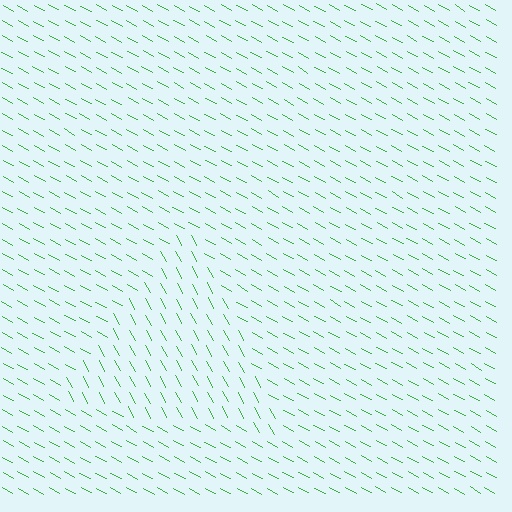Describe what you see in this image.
The image is filled with small green line segments. A triangle region in the image has lines oriented differently from the surrounding lines, creating a visible texture boundary.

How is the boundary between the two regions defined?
The boundary is defined purely by a change in line orientation (approximately 33 degrees difference). All lines are the same color and thickness.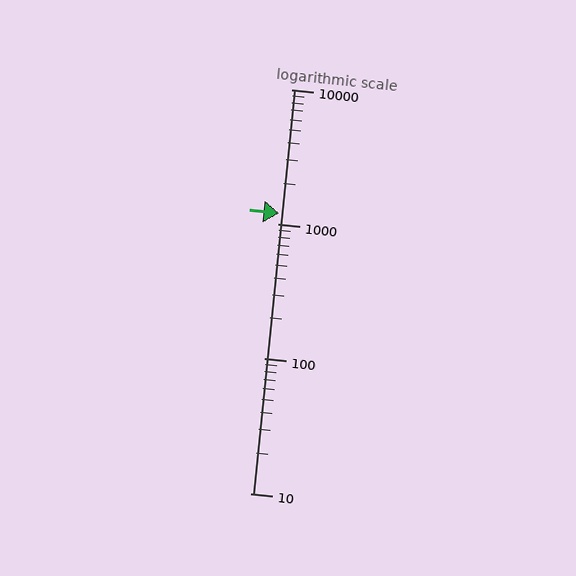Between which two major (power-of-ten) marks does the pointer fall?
The pointer is between 1000 and 10000.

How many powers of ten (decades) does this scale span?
The scale spans 3 decades, from 10 to 10000.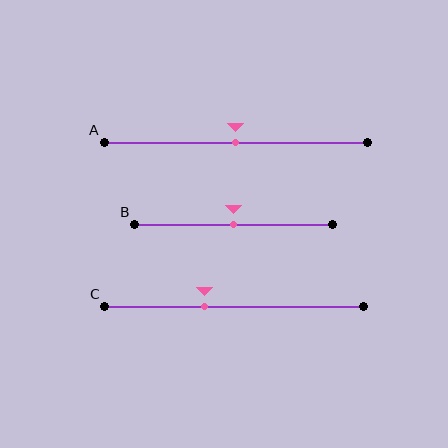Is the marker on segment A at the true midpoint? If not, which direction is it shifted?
Yes, the marker on segment A is at the true midpoint.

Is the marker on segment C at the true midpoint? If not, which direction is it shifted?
No, the marker on segment C is shifted to the left by about 12% of the segment length.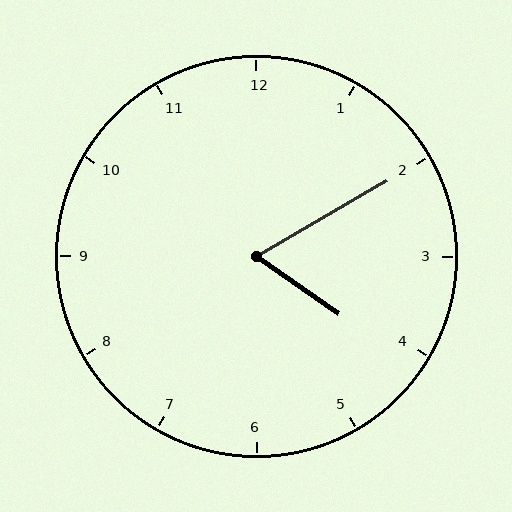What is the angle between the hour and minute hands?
Approximately 65 degrees.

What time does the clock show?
4:10.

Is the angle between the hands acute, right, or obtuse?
It is acute.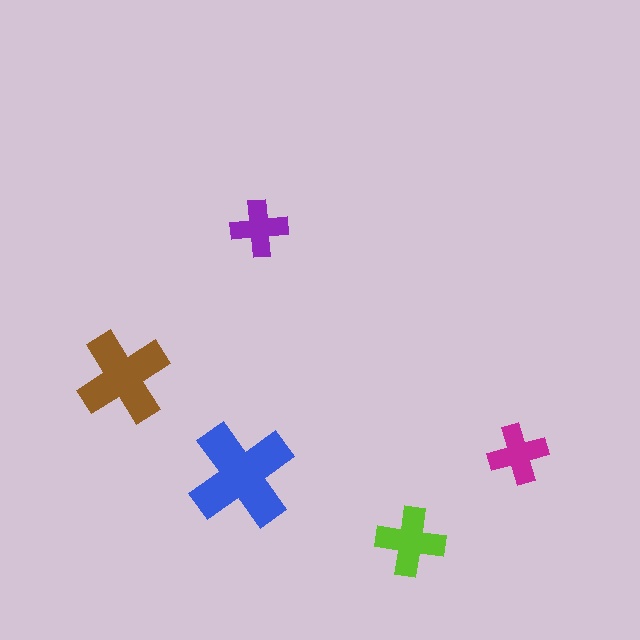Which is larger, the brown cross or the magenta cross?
The brown one.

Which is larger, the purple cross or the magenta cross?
The magenta one.